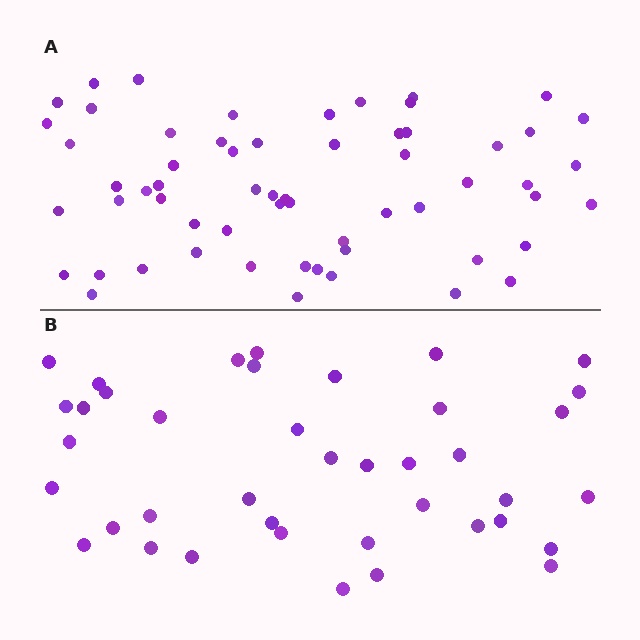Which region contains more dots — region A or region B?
Region A (the top region) has more dots.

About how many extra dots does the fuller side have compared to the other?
Region A has approximately 20 more dots than region B.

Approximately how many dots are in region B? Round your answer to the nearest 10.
About 40 dots.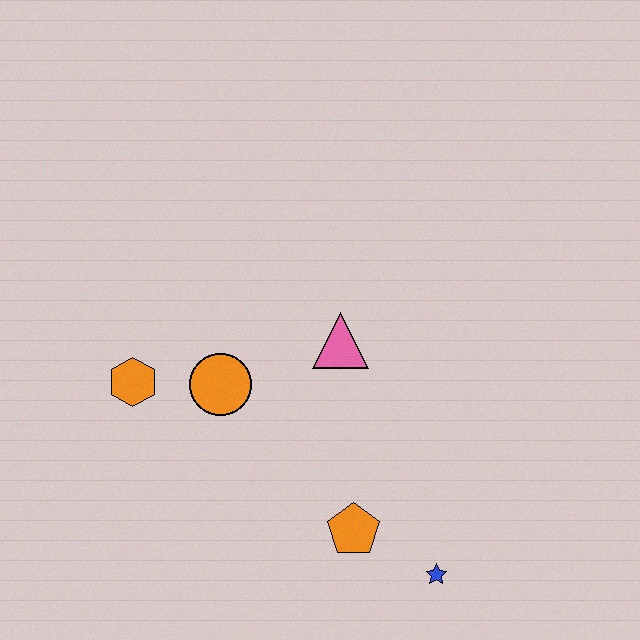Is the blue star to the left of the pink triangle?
No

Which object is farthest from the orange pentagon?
The orange hexagon is farthest from the orange pentagon.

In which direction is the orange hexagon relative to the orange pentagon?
The orange hexagon is to the left of the orange pentagon.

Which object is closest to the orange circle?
The orange hexagon is closest to the orange circle.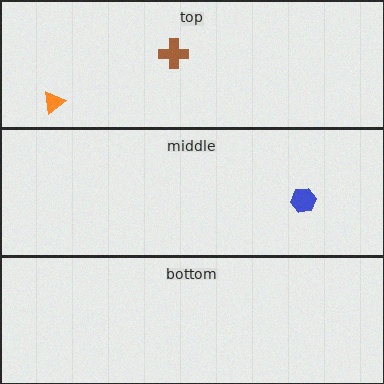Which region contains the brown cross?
The top region.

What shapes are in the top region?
The brown cross, the orange triangle.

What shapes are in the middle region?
The blue hexagon.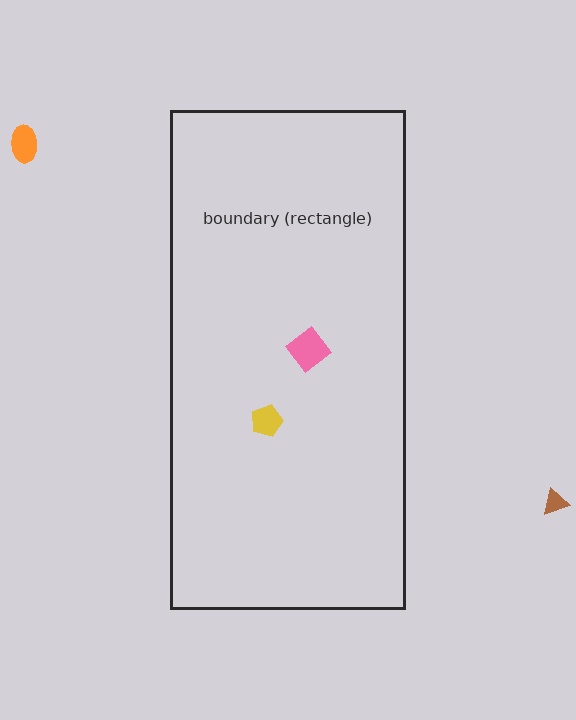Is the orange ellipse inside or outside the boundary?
Outside.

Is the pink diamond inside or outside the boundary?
Inside.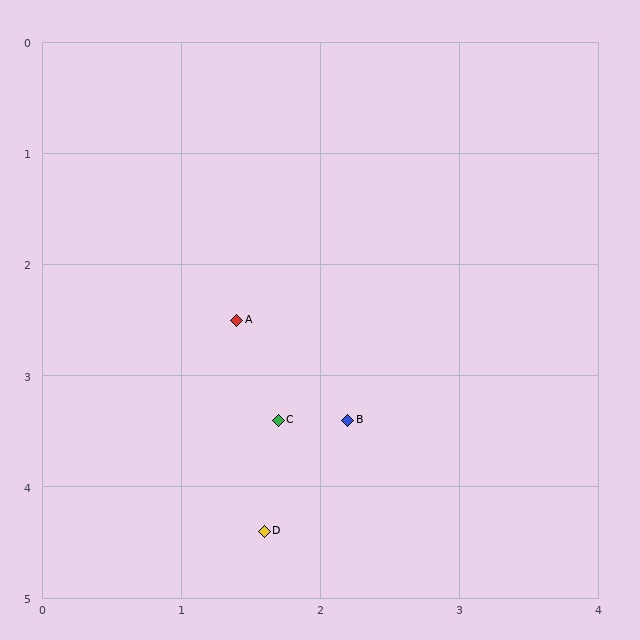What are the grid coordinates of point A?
Point A is at approximately (1.4, 2.5).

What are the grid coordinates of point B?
Point B is at approximately (2.2, 3.4).